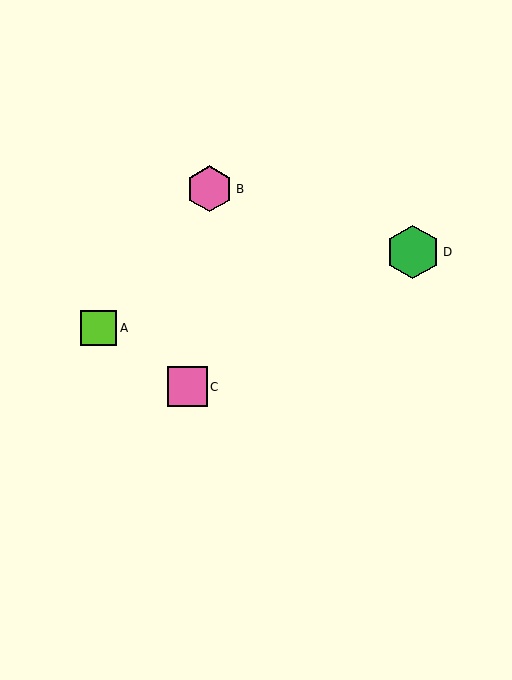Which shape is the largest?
The green hexagon (labeled D) is the largest.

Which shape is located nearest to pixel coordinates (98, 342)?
The lime square (labeled A) at (99, 328) is nearest to that location.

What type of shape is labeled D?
Shape D is a green hexagon.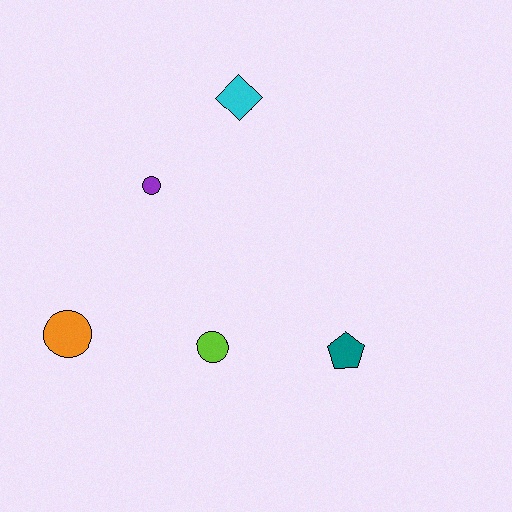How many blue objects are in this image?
There are no blue objects.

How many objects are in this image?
There are 5 objects.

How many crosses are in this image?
There are no crosses.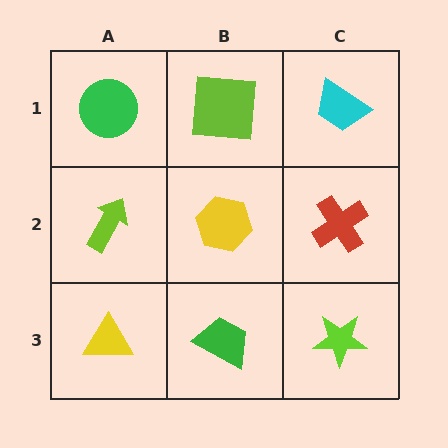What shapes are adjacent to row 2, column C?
A cyan trapezoid (row 1, column C), a lime star (row 3, column C), a yellow hexagon (row 2, column B).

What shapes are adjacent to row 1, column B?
A yellow hexagon (row 2, column B), a green circle (row 1, column A), a cyan trapezoid (row 1, column C).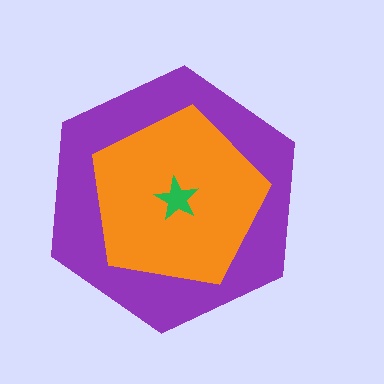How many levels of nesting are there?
3.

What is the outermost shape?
The purple hexagon.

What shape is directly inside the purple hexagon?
The orange pentagon.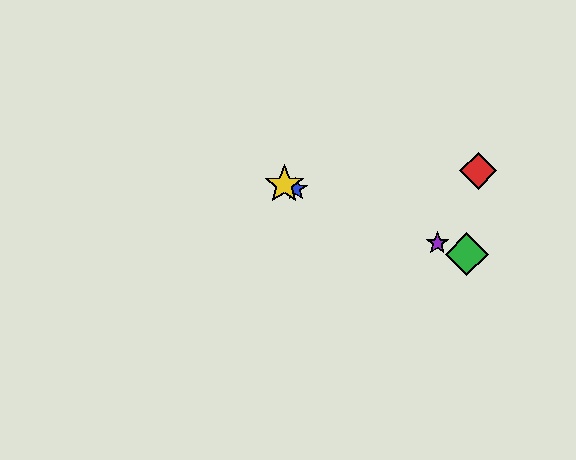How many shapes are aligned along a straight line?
4 shapes (the blue star, the green diamond, the yellow star, the purple star) are aligned along a straight line.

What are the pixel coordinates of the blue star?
The blue star is at (296, 189).